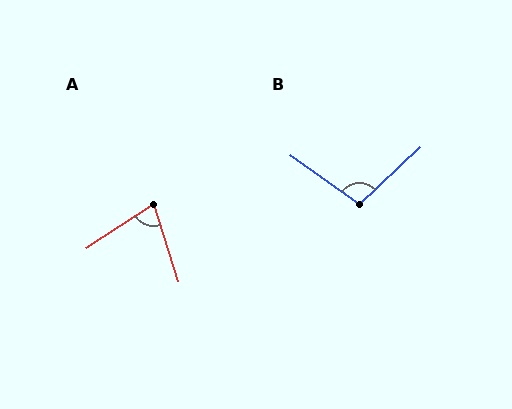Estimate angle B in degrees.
Approximately 101 degrees.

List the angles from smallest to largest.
A (75°), B (101°).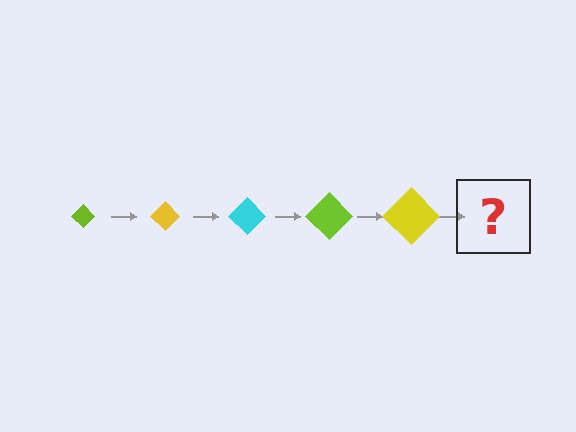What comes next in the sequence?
The next element should be a cyan diamond, larger than the previous one.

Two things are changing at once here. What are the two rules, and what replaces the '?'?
The two rules are that the diamond grows larger each step and the color cycles through lime, yellow, and cyan. The '?' should be a cyan diamond, larger than the previous one.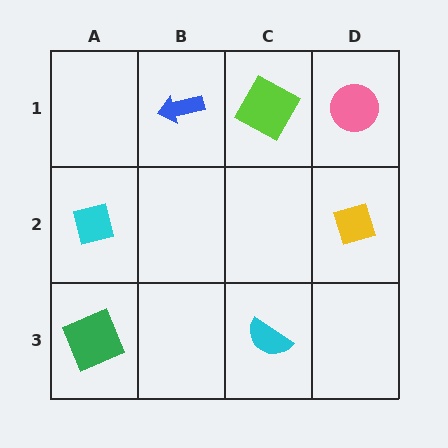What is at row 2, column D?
A yellow diamond.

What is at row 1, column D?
A pink circle.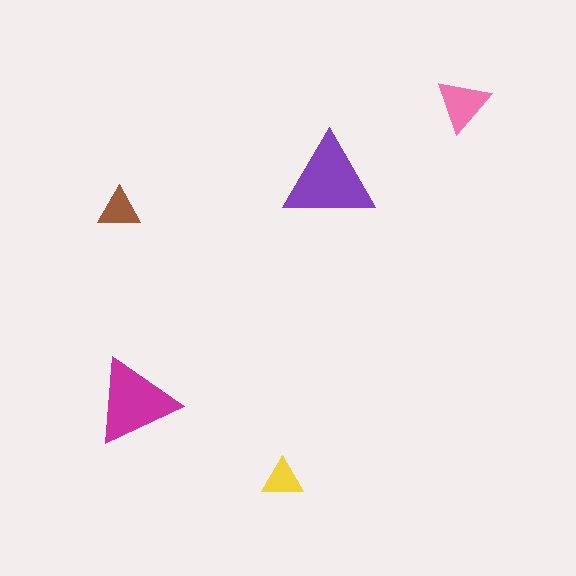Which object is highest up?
The pink triangle is topmost.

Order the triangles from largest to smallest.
the purple one, the magenta one, the pink one, the brown one, the yellow one.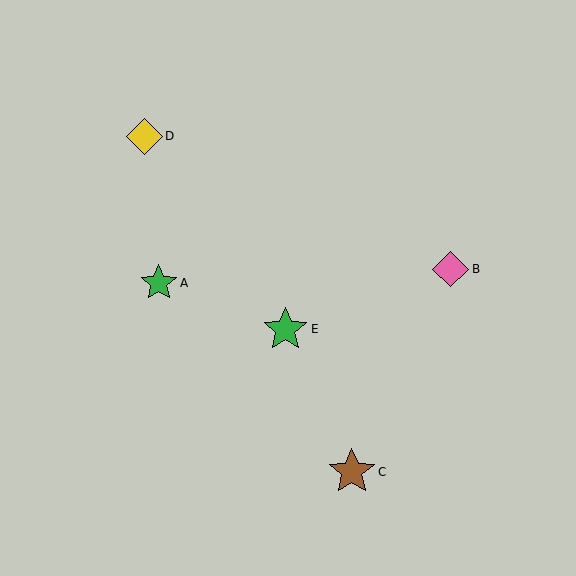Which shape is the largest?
The brown star (labeled C) is the largest.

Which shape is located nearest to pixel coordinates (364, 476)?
The brown star (labeled C) at (352, 472) is nearest to that location.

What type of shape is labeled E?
Shape E is a green star.